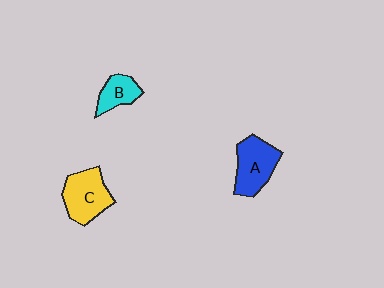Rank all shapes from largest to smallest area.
From largest to smallest: C (yellow), A (blue), B (cyan).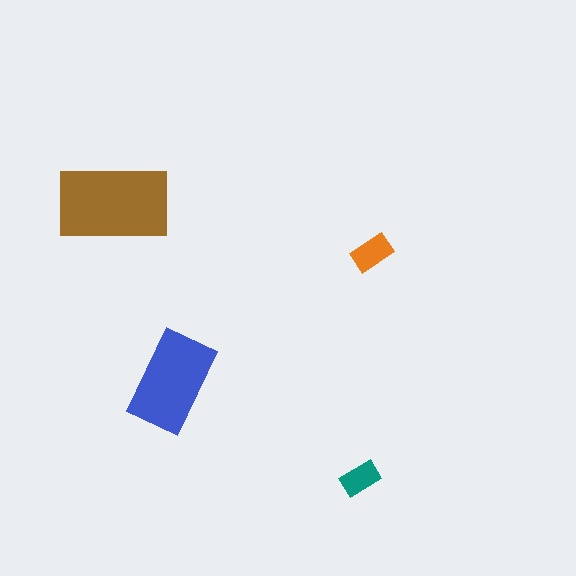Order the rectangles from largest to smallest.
the brown one, the blue one, the orange one, the teal one.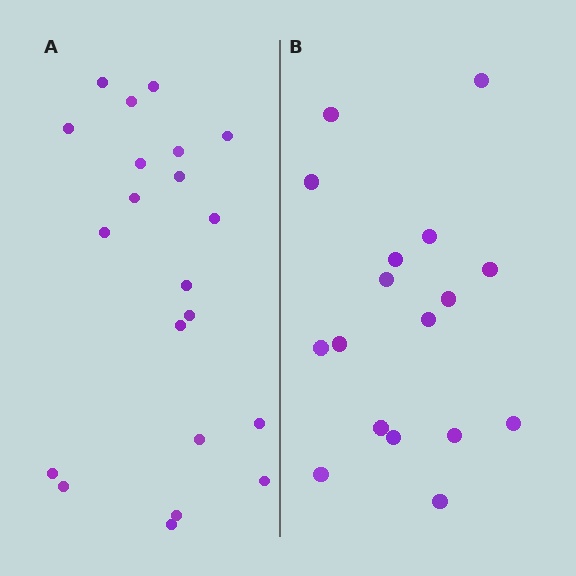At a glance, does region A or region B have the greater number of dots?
Region A (the left region) has more dots.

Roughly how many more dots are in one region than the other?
Region A has about 4 more dots than region B.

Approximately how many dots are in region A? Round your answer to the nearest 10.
About 20 dots. (The exact count is 21, which rounds to 20.)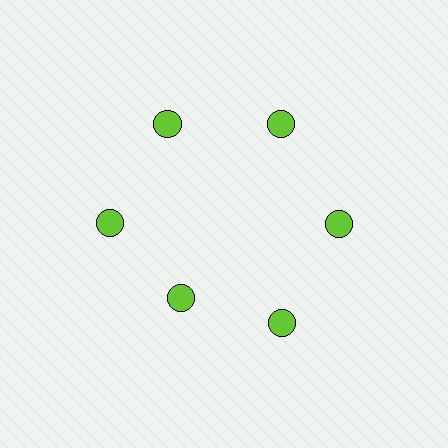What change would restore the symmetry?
The symmetry would be restored by moving it outward, back onto the ring so that all 6 circles sit at equal angles and equal distance from the center.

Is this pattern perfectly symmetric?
No. The 6 lime circles are arranged in a ring, but one element near the 7 o'clock position is pulled inward toward the center, breaking the 6-fold rotational symmetry.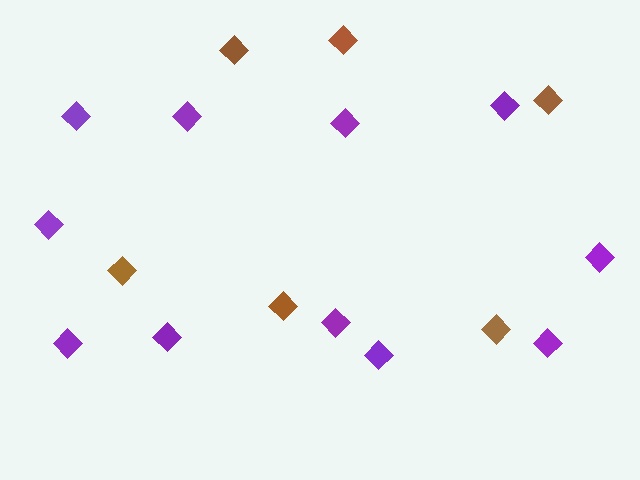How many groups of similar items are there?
There are 2 groups: one group of purple diamonds (11) and one group of brown diamonds (6).